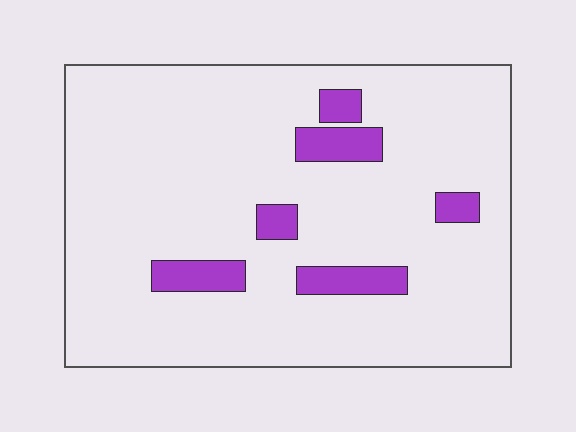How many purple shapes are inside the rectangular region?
6.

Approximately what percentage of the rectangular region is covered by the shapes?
Approximately 10%.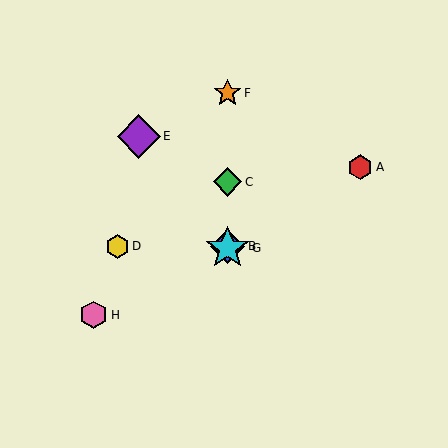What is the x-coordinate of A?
Object A is at x≈360.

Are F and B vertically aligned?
Yes, both are at x≈227.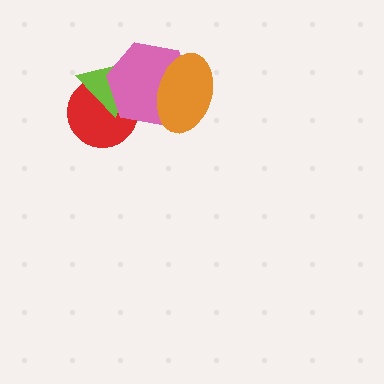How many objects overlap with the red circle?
2 objects overlap with the red circle.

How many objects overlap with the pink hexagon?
3 objects overlap with the pink hexagon.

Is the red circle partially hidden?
Yes, it is partially covered by another shape.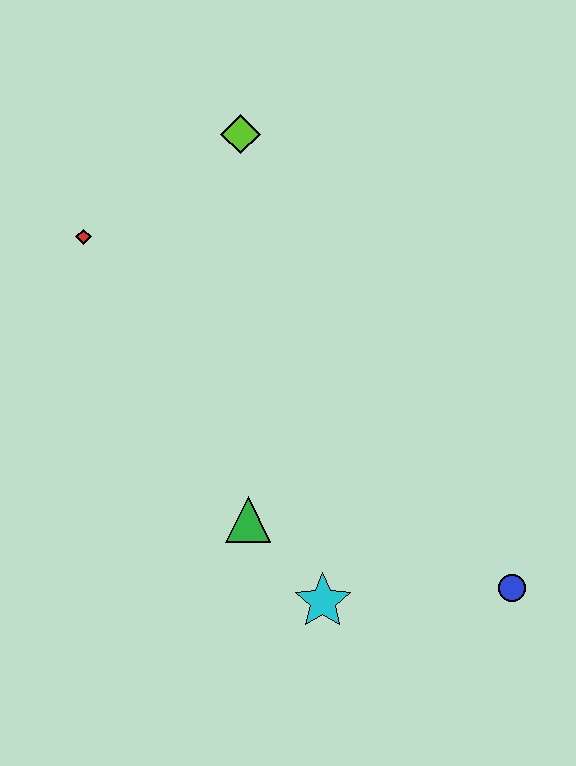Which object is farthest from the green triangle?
The lime diamond is farthest from the green triangle.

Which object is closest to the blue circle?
The cyan star is closest to the blue circle.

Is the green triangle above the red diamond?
No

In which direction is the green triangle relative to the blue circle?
The green triangle is to the left of the blue circle.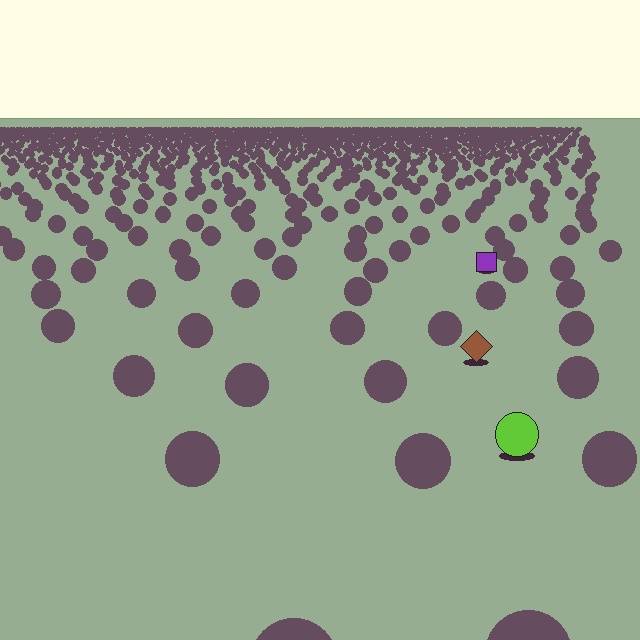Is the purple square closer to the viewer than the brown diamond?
No. The brown diamond is closer — you can tell from the texture gradient: the ground texture is coarser near it.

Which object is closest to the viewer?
The lime circle is closest. The texture marks near it are larger and more spread out.